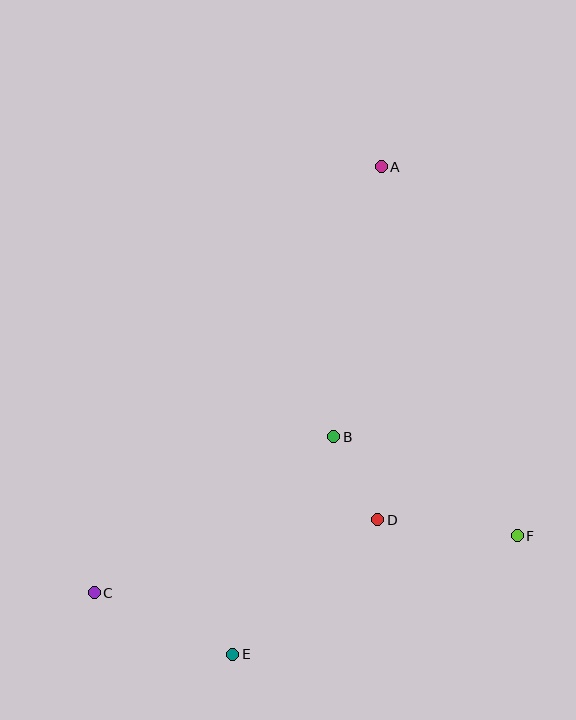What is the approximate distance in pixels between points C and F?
The distance between C and F is approximately 427 pixels.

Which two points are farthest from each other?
Points A and C are farthest from each other.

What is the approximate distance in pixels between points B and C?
The distance between B and C is approximately 286 pixels.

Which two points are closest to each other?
Points B and D are closest to each other.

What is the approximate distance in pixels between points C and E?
The distance between C and E is approximately 151 pixels.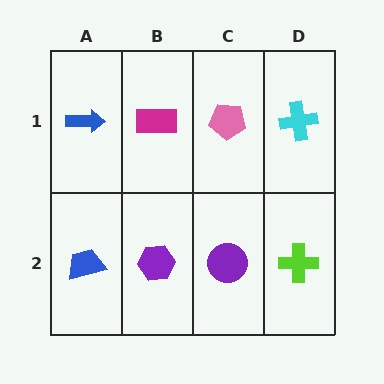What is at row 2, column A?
A blue trapezoid.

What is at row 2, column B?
A purple hexagon.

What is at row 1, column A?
A blue arrow.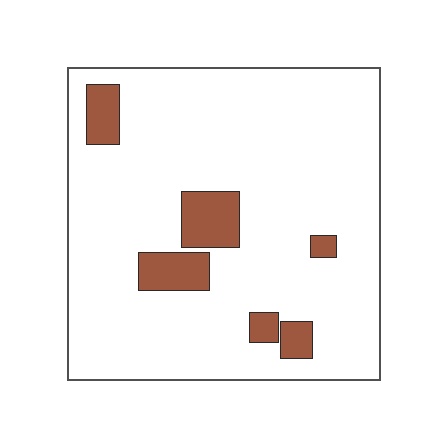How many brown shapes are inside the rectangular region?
6.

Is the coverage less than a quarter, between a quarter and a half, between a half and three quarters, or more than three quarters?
Less than a quarter.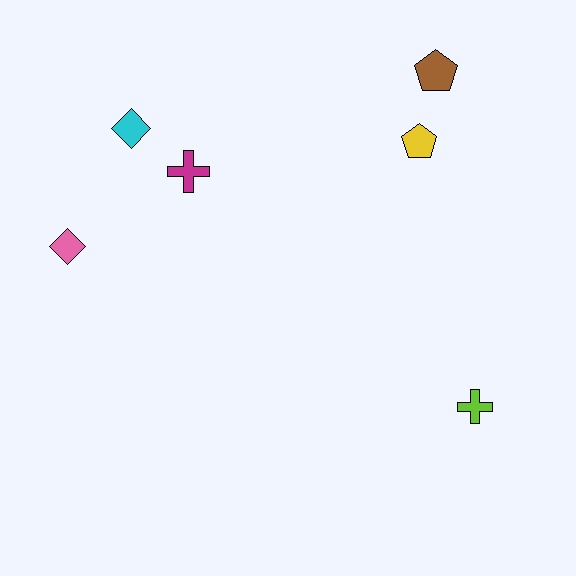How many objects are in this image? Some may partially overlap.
There are 6 objects.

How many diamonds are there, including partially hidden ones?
There are 2 diamonds.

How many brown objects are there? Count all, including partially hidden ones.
There is 1 brown object.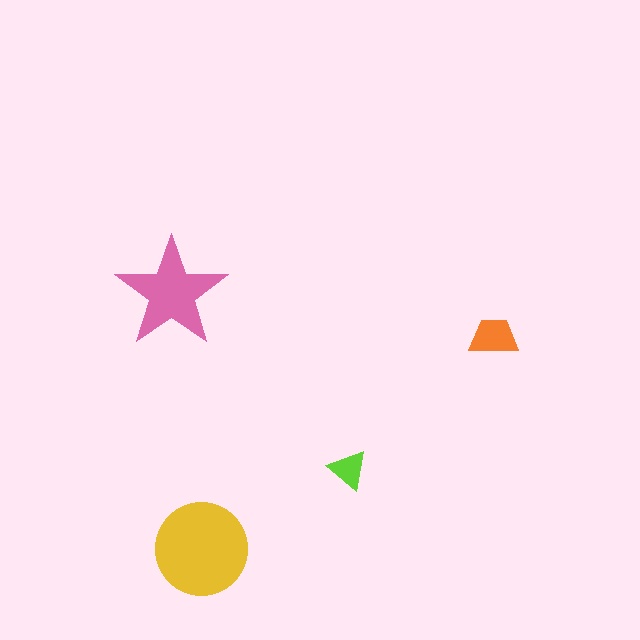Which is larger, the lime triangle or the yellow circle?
The yellow circle.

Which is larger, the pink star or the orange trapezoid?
The pink star.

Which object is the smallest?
The lime triangle.